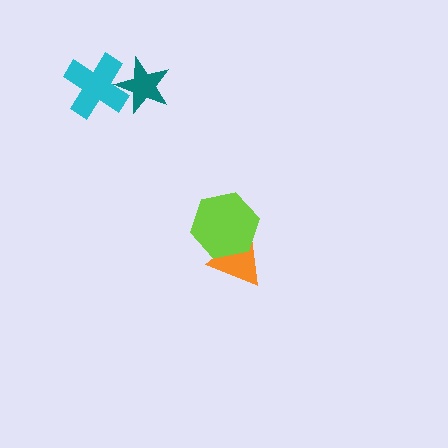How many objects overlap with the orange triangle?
1 object overlaps with the orange triangle.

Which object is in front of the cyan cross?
The teal star is in front of the cyan cross.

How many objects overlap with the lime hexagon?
1 object overlaps with the lime hexagon.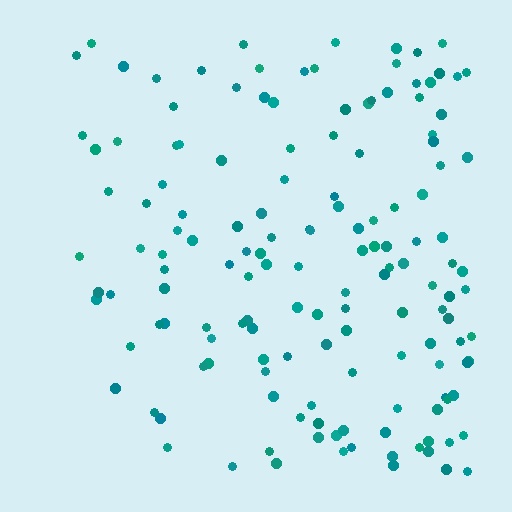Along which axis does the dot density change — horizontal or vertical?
Horizontal.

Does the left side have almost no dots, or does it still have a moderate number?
Still a moderate number, just noticeably fewer than the right.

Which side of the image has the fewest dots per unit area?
The left.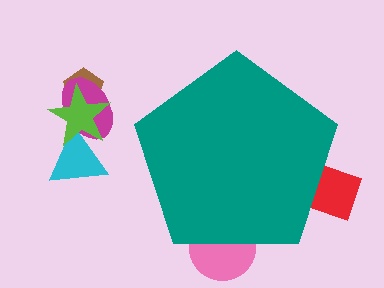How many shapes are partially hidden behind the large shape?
2 shapes are partially hidden.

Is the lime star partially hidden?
No, the lime star is fully visible.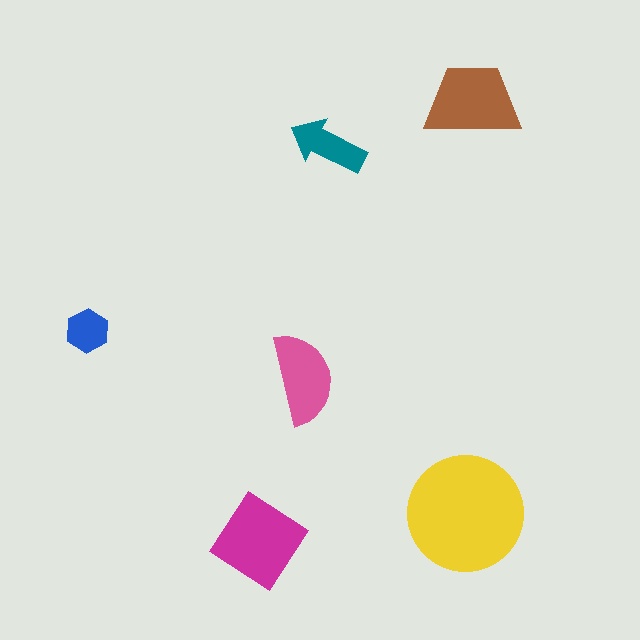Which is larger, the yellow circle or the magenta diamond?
The yellow circle.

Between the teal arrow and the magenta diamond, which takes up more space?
The magenta diamond.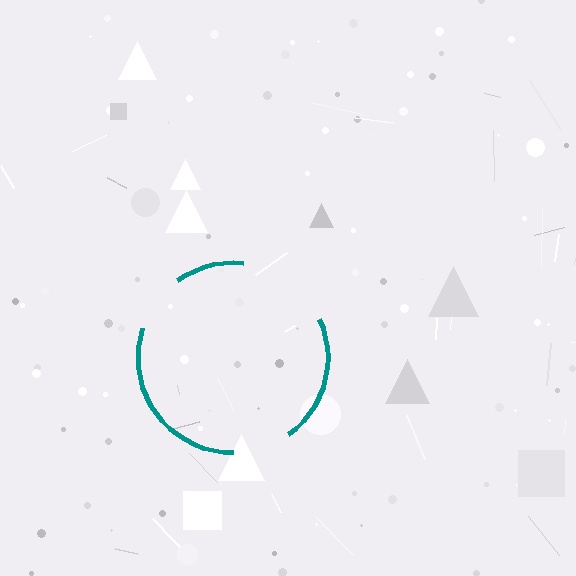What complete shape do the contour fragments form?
The contour fragments form a circle.